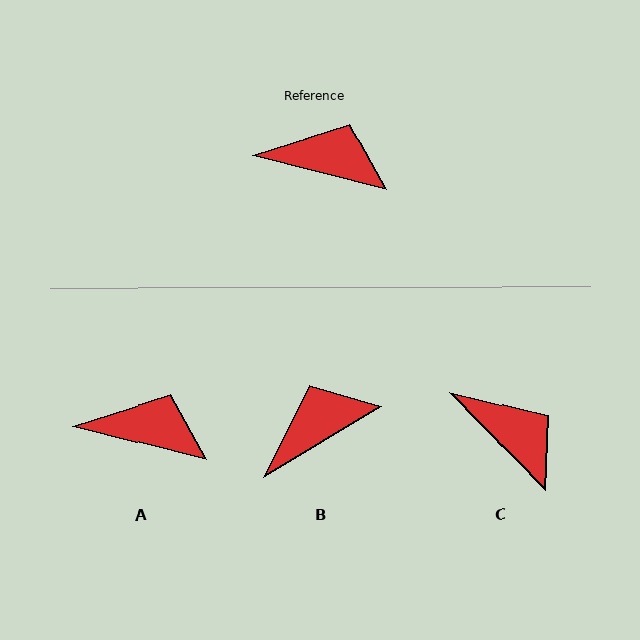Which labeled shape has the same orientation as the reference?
A.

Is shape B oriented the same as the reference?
No, it is off by about 45 degrees.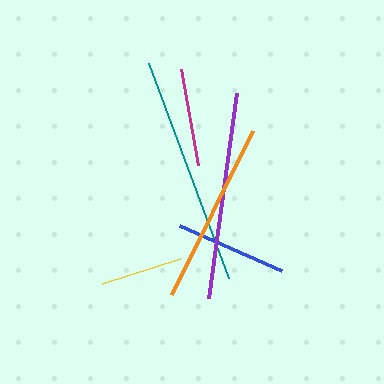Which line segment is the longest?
The teal line is the longest at approximately 229 pixels.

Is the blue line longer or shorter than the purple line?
The purple line is longer than the blue line.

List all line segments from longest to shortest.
From longest to shortest: teal, purple, orange, blue, magenta, yellow.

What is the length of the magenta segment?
The magenta segment is approximately 97 pixels long.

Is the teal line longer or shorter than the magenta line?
The teal line is longer than the magenta line.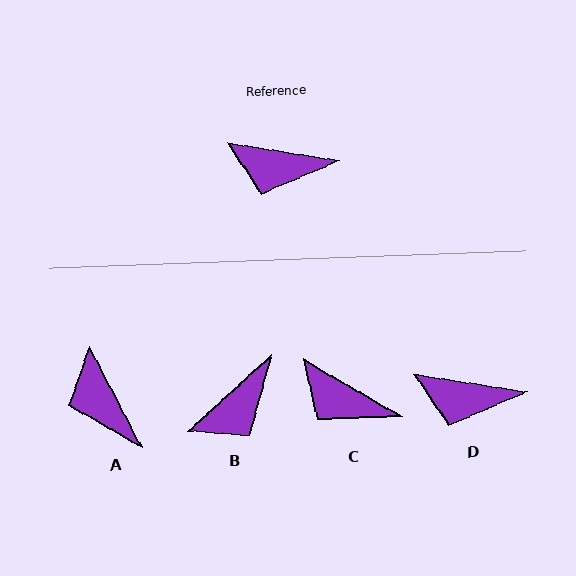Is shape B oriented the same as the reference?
No, it is off by about 52 degrees.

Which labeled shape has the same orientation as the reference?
D.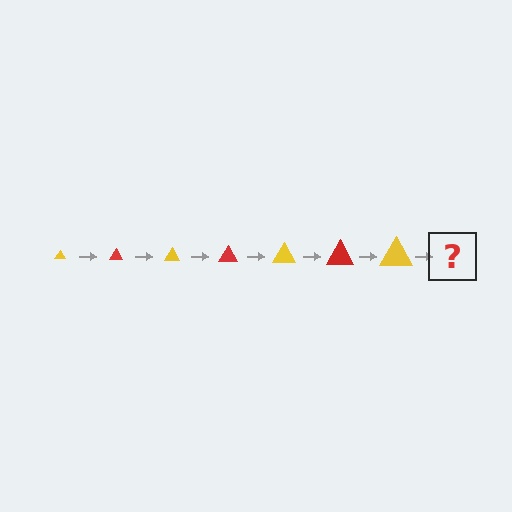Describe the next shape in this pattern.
It should be a red triangle, larger than the previous one.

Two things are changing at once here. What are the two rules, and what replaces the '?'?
The two rules are that the triangle grows larger each step and the color cycles through yellow and red. The '?' should be a red triangle, larger than the previous one.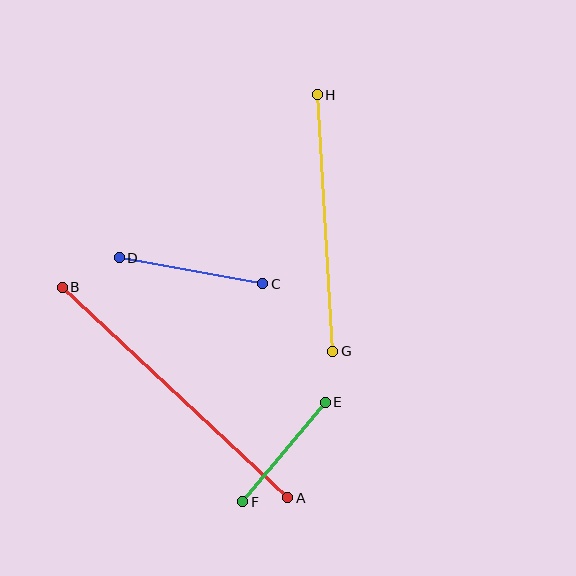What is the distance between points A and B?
The distance is approximately 309 pixels.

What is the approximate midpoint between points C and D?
The midpoint is at approximately (191, 271) pixels.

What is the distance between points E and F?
The distance is approximately 129 pixels.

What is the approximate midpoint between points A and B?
The midpoint is at approximately (175, 393) pixels.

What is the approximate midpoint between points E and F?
The midpoint is at approximately (284, 452) pixels.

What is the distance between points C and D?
The distance is approximately 146 pixels.